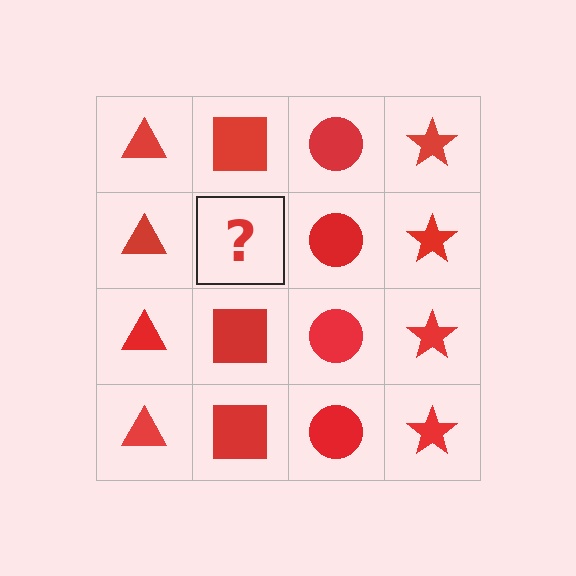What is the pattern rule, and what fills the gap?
The rule is that each column has a consistent shape. The gap should be filled with a red square.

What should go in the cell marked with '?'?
The missing cell should contain a red square.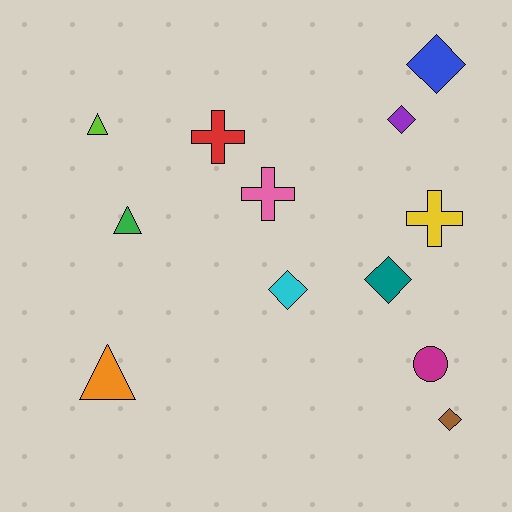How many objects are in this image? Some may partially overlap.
There are 12 objects.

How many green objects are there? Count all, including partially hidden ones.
There is 1 green object.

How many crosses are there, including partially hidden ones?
There are 3 crosses.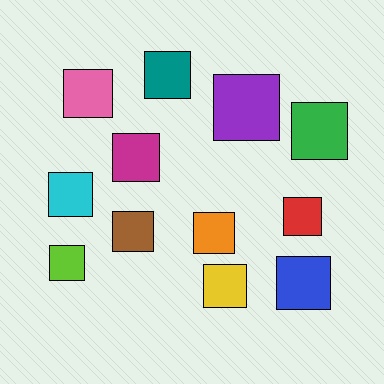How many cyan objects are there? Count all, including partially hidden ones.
There is 1 cyan object.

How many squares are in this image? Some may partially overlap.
There are 12 squares.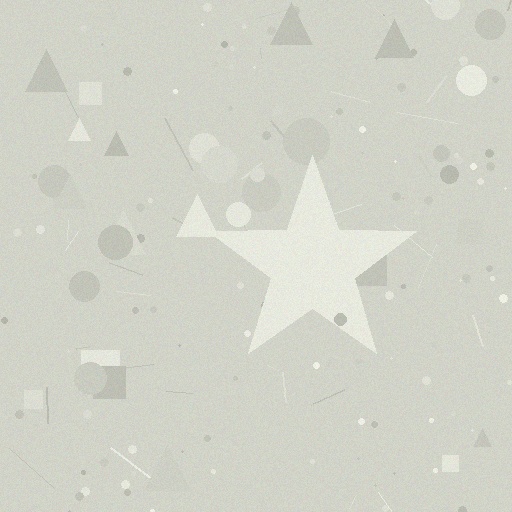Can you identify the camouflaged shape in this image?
The camouflaged shape is a star.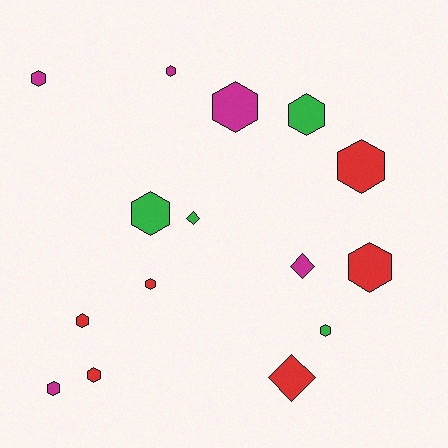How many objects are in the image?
There are 15 objects.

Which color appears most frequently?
Red, with 6 objects.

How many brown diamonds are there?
There are no brown diamonds.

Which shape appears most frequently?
Hexagon, with 12 objects.